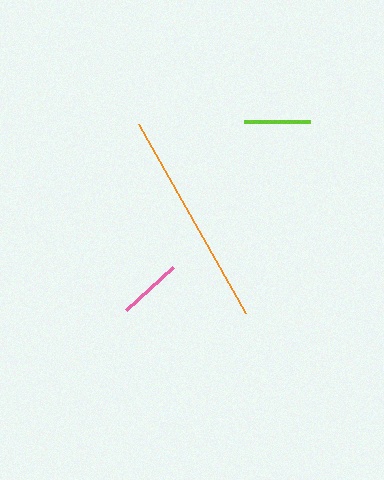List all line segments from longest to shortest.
From longest to shortest: orange, lime, pink.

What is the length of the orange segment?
The orange segment is approximately 217 pixels long.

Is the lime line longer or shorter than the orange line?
The orange line is longer than the lime line.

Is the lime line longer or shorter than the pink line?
The lime line is longer than the pink line.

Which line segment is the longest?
The orange line is the longest at approximately 217 pixels.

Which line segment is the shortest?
The pink line is the shortest at approximately 64 pixels.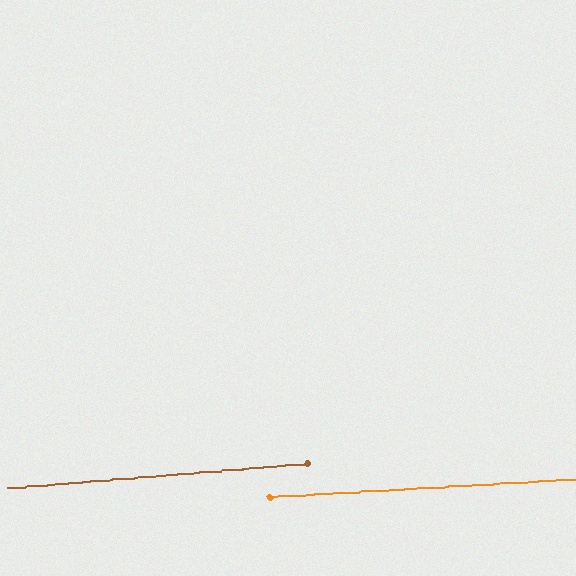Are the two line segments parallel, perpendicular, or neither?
Parallel — their directions differ by only 1.4°.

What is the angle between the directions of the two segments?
Approximately 1 degree.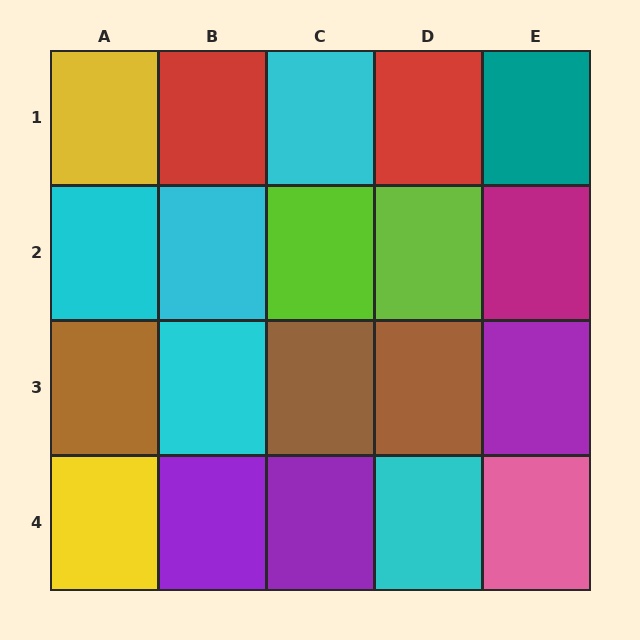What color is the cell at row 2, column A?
Cyan.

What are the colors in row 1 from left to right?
Yellow, red, cyan, red, teal.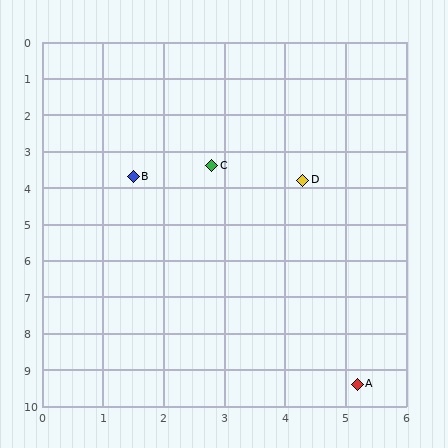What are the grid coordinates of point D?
Point D is at approximately (4.3, 3.8).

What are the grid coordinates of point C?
Point C is at approximately (2.8, 3.4).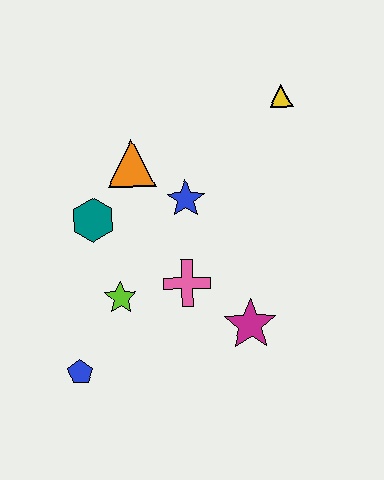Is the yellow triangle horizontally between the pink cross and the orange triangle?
No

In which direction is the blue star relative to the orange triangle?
The blue star is to the right of the orange triangle.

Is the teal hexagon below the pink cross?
No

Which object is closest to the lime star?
The pink cross is closest to the lime star.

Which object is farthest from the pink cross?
The yellow triangle is farthest from the pink cross.